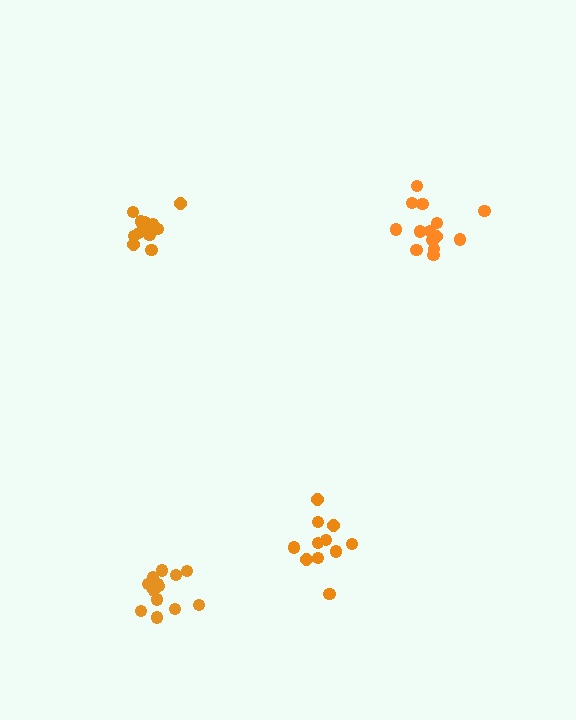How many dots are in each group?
Group 1: 15 dots, Group 2: 11 dots, Group 3: 14 dots, Group 4: 14 dots (54 total).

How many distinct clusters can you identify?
There are 4 distinct clusters.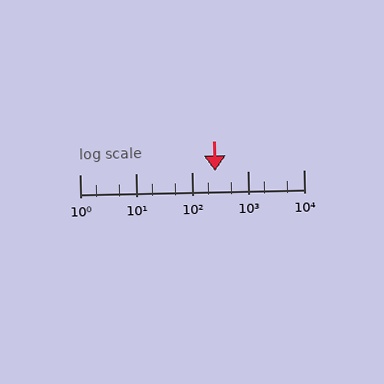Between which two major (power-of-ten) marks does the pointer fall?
The pointer is between 100 and 1000.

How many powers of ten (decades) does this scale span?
The scale spans 4 decades, from 1 to 10000.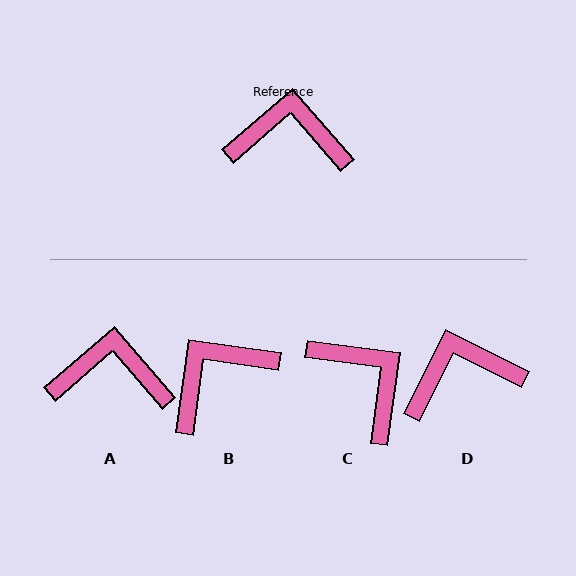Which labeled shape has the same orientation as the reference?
A.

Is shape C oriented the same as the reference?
No, it is off by about 48 degrees.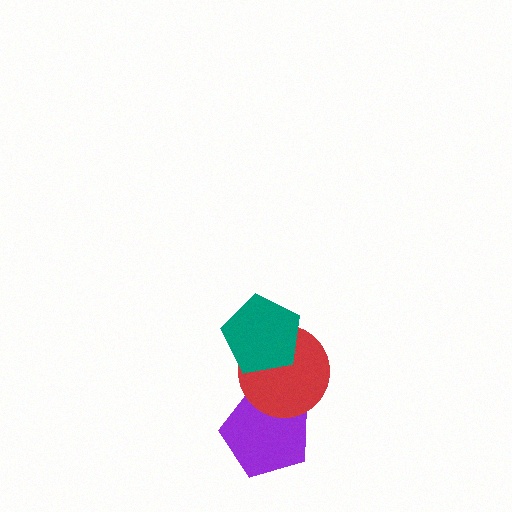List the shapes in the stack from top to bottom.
From top to bottom: the teal pentagon, the red circle, the purple pentagon.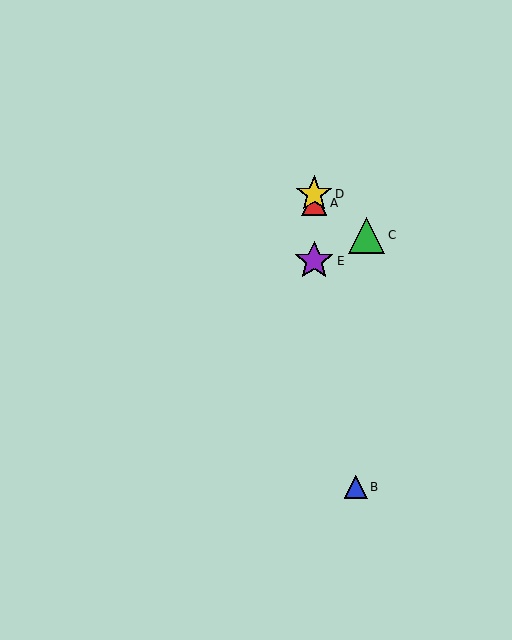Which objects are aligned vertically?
Objects A, D, E are aligned vertically.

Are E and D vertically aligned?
Yes, both are at x≈314.